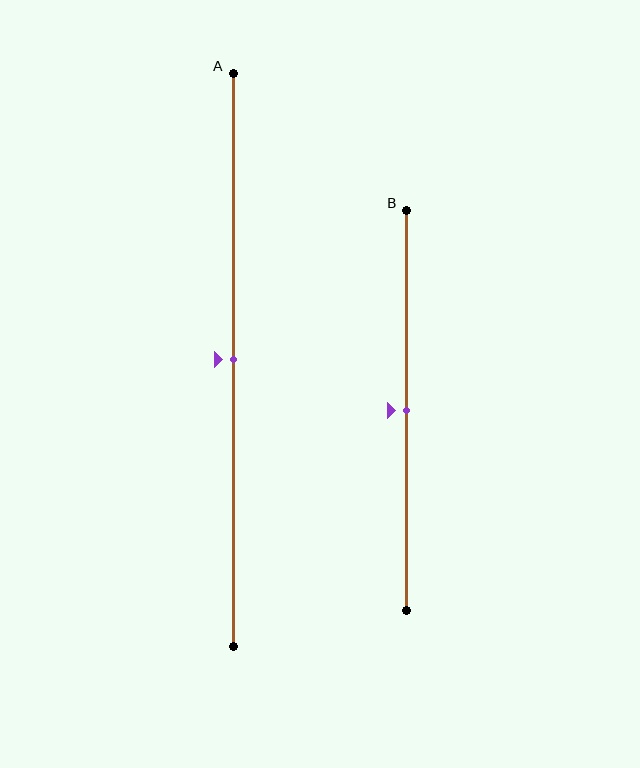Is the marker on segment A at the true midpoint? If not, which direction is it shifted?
Yes, the marker on segment A is at the true midpoint.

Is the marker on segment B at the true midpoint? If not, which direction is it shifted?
Yes, the marker on segment B is at the true midpoint.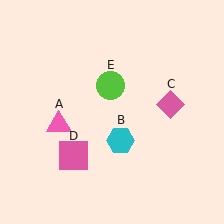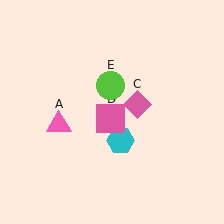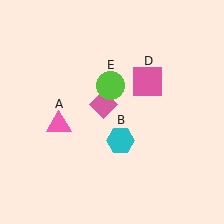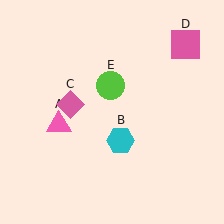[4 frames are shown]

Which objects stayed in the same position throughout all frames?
Pink triangle (object A) and cyan hexagon (object B) and lime circle (object E) remained stationary.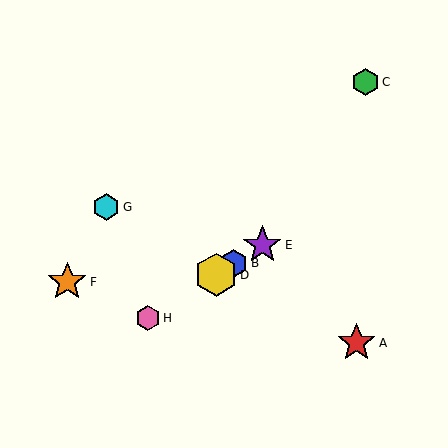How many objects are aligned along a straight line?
4 objects (B, D, E, H) are aligned along a straight line.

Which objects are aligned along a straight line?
Objects B, D, E, H are aligned along a straight line.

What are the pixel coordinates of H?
Object H is at (148, 318).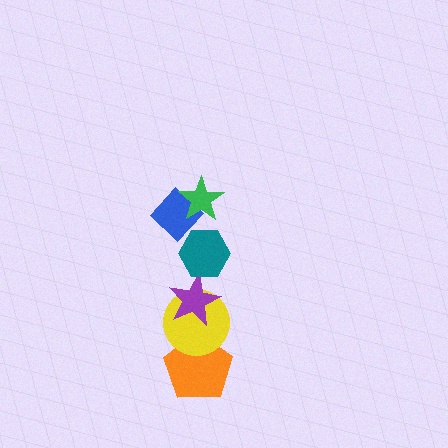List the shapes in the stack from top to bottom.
From top to bottom: the green star, the blue diamond, the teal hexagon, the purple star, the yellow circle, the orange pentagon.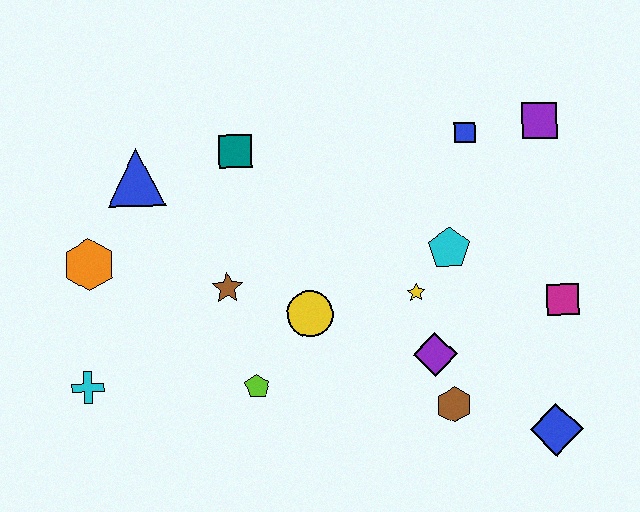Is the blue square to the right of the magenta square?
No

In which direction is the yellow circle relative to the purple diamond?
The yellow circle is to the left of the purple diamond.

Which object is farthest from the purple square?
The cyan cross is farthest from the purple square.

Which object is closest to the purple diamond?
The brown hexagon is closest to the purple diamond.